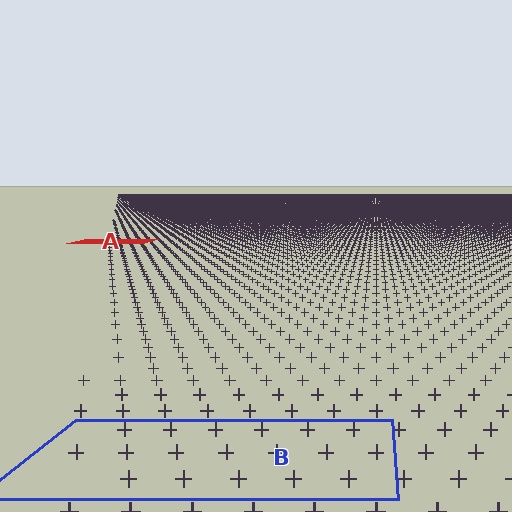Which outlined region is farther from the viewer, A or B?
Region A is farther from the viewer — the texture elements inside it appear smaller and more densely packed.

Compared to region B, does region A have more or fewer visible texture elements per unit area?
Region A has more texture elements per unit area — they are packed more densely because it is farther away.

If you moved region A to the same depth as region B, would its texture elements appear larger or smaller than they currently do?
They would appear larger. At a closer depth, the same texture elements are projected at a bigger on-screen size.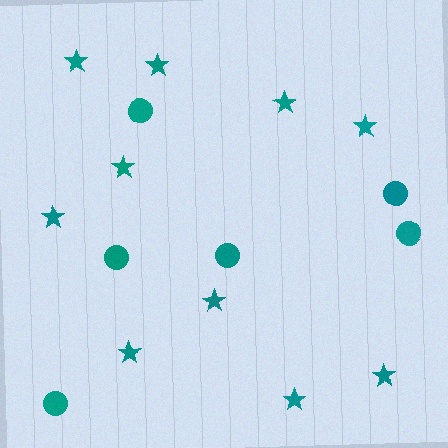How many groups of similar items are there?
There are 2 groups: one group of circles (6) and one group of stars (10).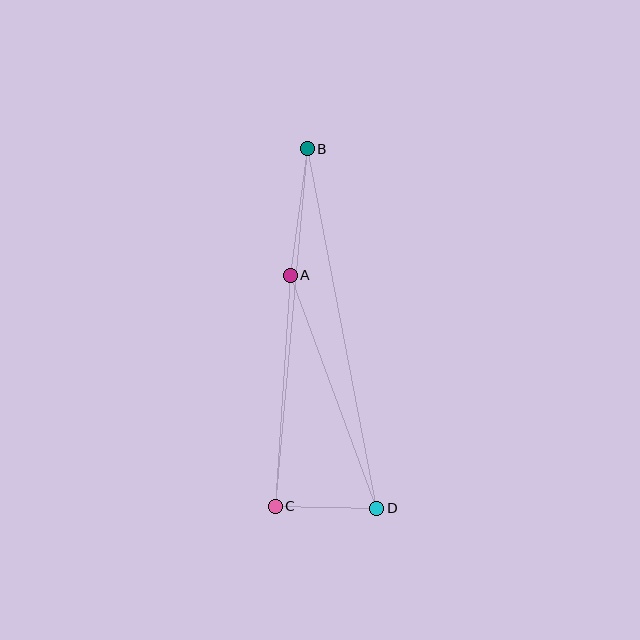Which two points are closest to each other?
Points C and D are closest to each other.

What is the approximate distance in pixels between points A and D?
The distance between A and D is approximately 249 pixels.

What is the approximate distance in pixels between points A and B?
The distance between A and B is approximately 127 pixels.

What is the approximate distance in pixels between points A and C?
The distance between A and C is approximately 232 pixels.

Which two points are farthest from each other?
Points B and D are farthest from each other.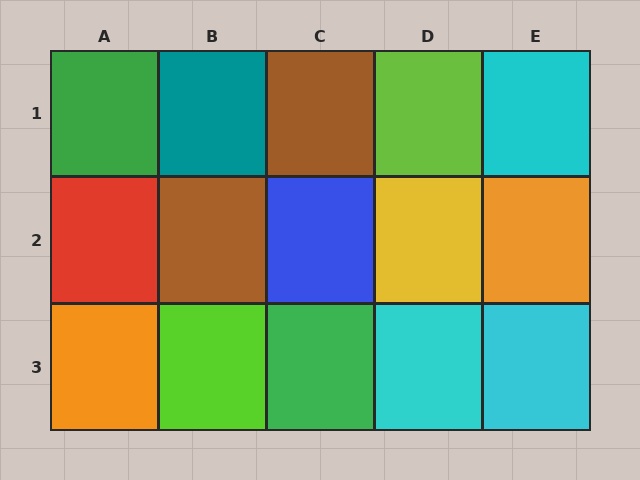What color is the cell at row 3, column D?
Cyan.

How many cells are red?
1 cell is red.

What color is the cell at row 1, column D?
Lime.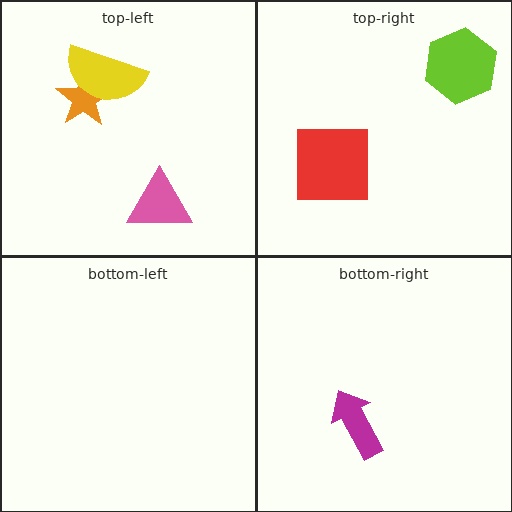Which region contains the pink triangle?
The top-left region.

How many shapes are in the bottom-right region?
1.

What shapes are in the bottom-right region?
The magenta arrow.